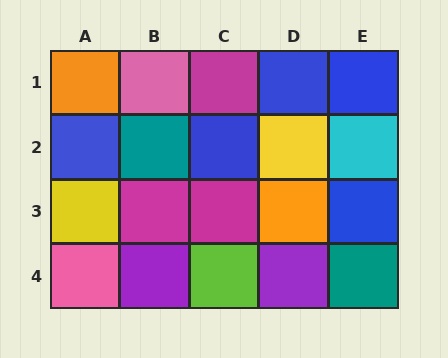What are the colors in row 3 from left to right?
Yellow, magenta, magenta, orange, blue.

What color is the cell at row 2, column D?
Yellow.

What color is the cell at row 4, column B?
Purple.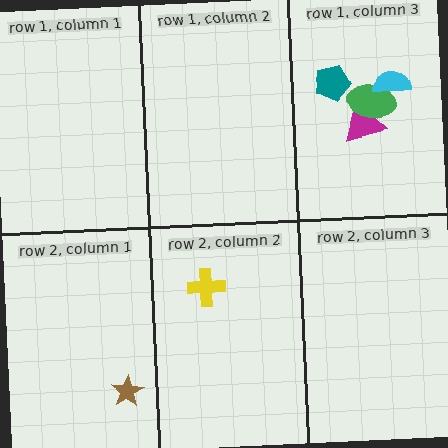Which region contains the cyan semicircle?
The row 1, column 3 region.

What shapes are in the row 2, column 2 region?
The yellow cross.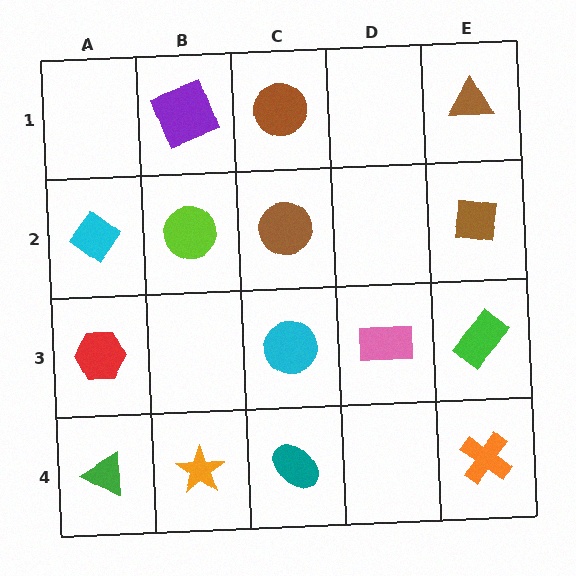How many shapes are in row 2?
4 shapes.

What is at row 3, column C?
A cyan circle.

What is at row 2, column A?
A cyan diamond.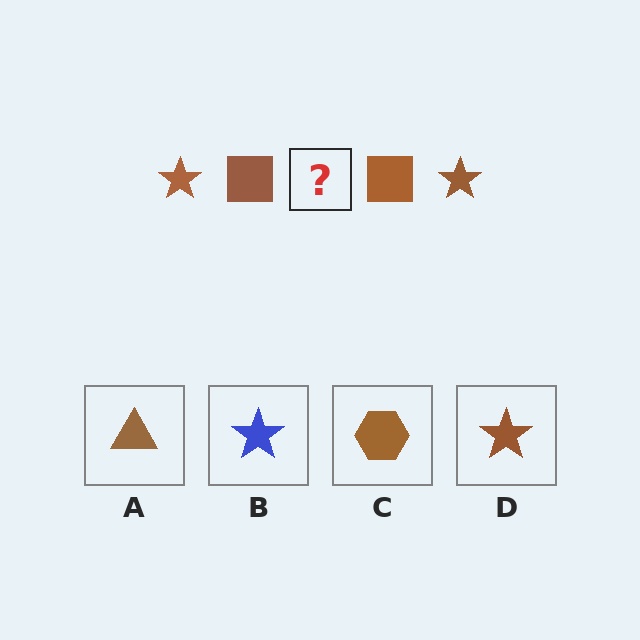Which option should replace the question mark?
Option D.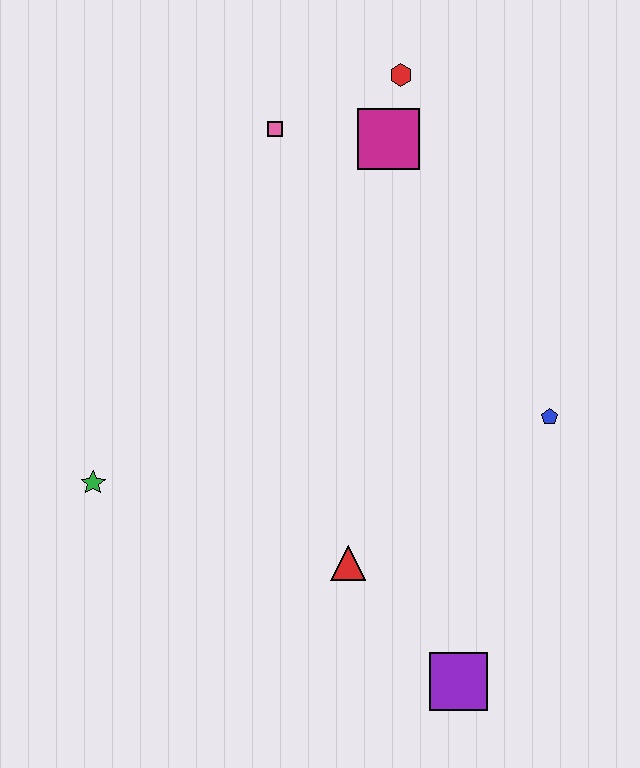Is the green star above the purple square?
Yes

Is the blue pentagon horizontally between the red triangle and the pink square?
No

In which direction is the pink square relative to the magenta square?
The pink square is to the left of the magenta square.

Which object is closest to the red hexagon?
The magenta square is closest to the red hexagon.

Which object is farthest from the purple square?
The red hexagon is farthest from the purple square.